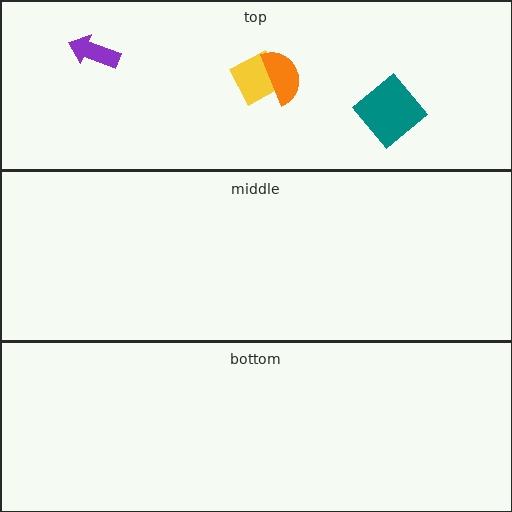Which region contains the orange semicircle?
The top region.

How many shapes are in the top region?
4.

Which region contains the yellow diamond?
The top region.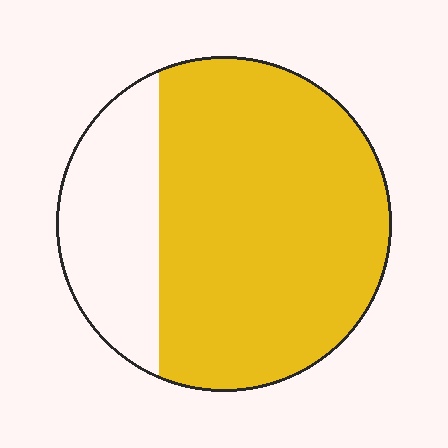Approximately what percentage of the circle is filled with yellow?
Approximately 75%.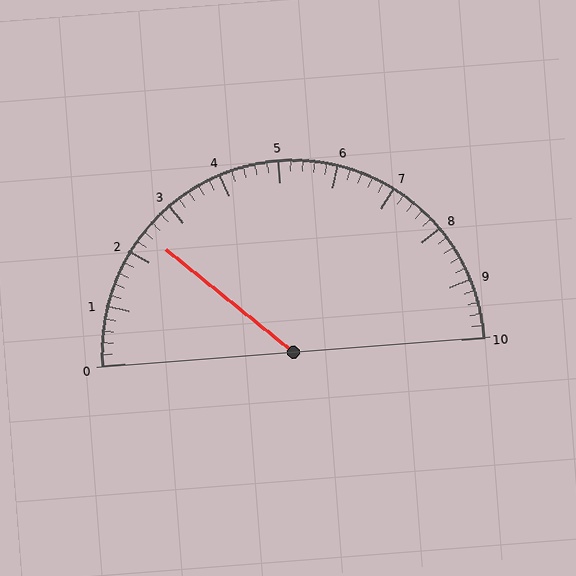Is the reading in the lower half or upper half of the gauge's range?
The reading is in the lower half of the range (0 to 10).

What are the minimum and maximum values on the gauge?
The gauge ranges from 0 to 10.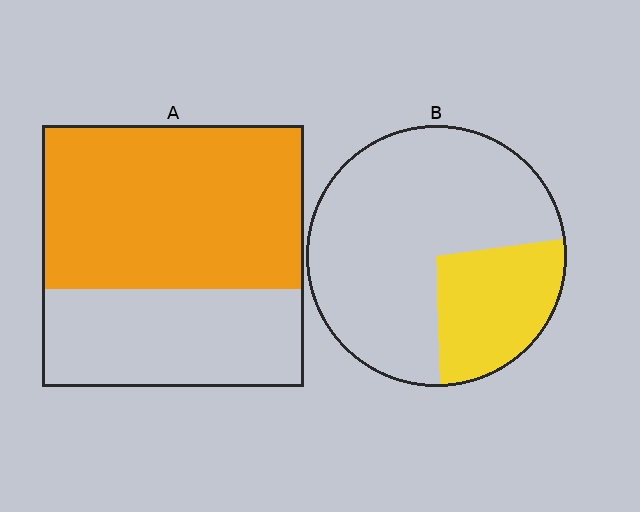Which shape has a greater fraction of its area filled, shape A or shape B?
Shape A.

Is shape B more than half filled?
No.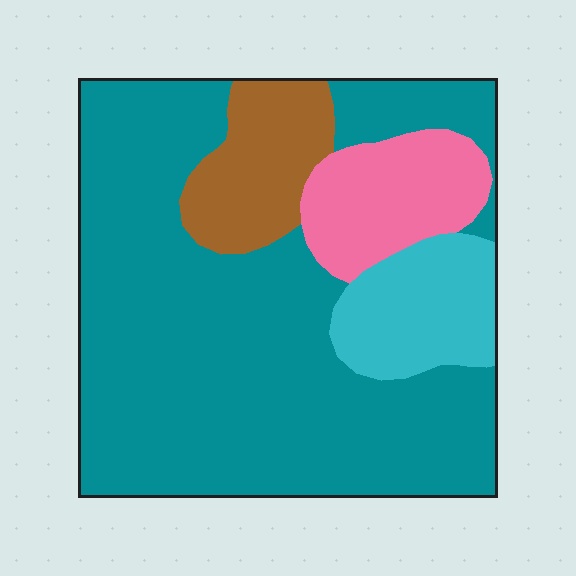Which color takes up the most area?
Teal, at roughly 65%.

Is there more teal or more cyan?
Teal.